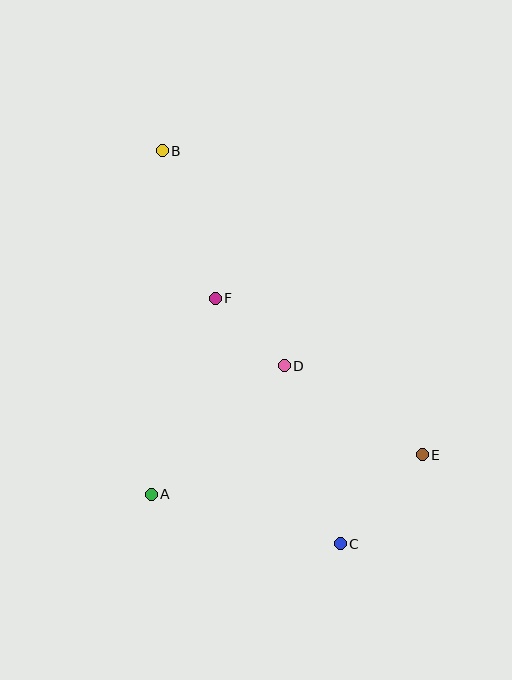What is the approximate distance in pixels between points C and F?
The distance between C and F is approximately 275 pixels.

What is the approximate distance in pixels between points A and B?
The distance between A and B is approximately 343 pixels.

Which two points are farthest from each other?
Points B and C are farthest from each other.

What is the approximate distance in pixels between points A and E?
The distance between A and E is approximately 274 pixels.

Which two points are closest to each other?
Points D and F are closest to each other.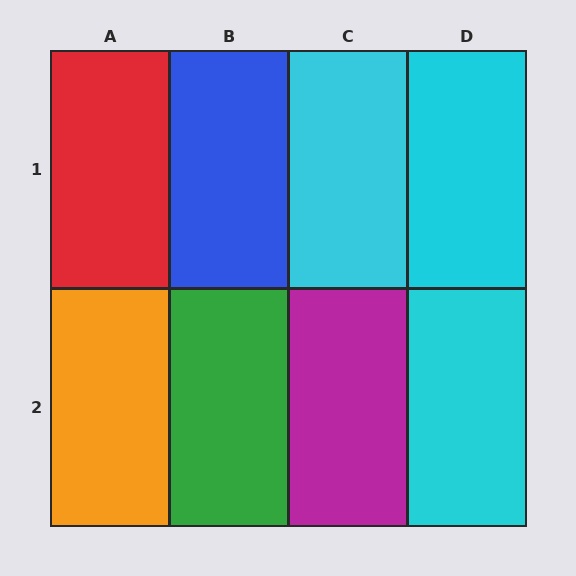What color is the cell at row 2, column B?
Green.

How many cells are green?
1 cell is green.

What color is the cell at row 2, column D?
Cyan.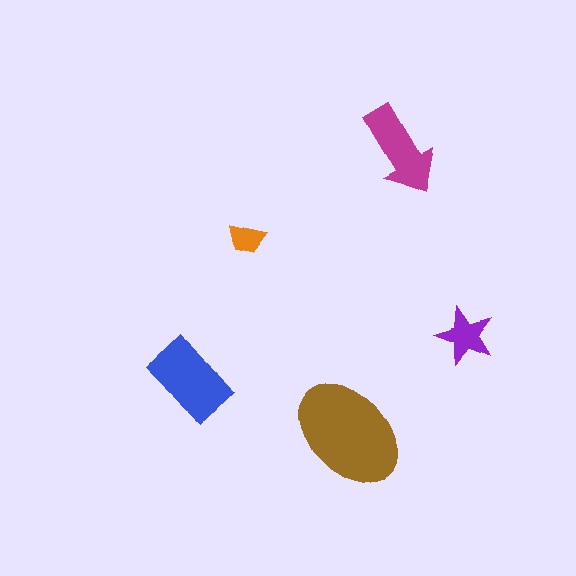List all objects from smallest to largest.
The orange trapezoid, the purple star, the magenta arrow, the blue rectangle, the brown ellipse.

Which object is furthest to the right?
The purple star is rightmost.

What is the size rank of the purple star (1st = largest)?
4th.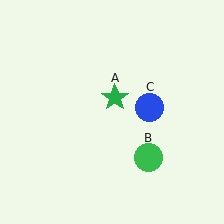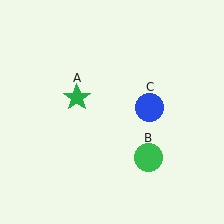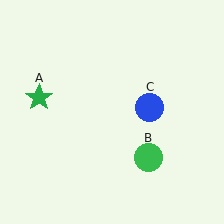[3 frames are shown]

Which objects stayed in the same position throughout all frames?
Green circle (object B) and blue circle (object C) remained stationary.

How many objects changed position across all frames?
1 object changed position: green star (object A).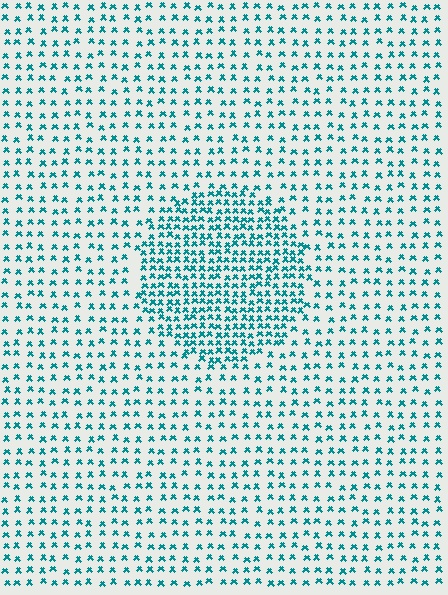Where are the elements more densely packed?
The elements are more densely packed inside the circle boundary.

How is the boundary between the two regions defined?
The boundary is defined by a change in element density (approximately 2.1x ratio). All elements are the same color, size, and shape.